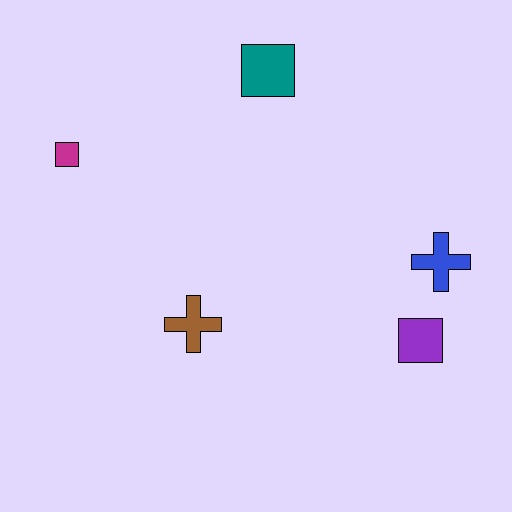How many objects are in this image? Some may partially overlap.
There are 5 objects.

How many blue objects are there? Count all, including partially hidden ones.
There is 1 blue object.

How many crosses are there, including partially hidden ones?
There are 2 crosses.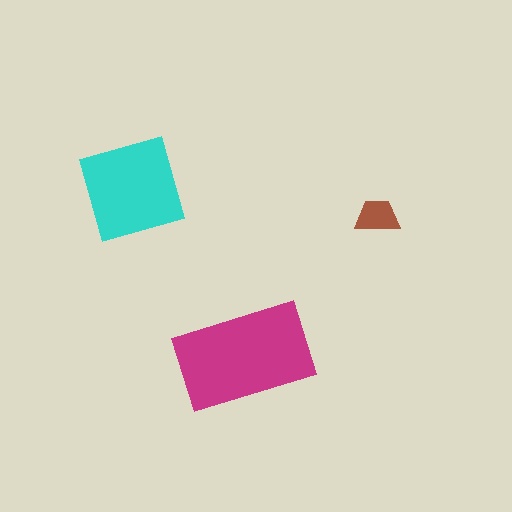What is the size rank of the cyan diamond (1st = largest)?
2nd.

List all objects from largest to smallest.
The magenta rectangle, the cyan diamond, the brown trapezoid.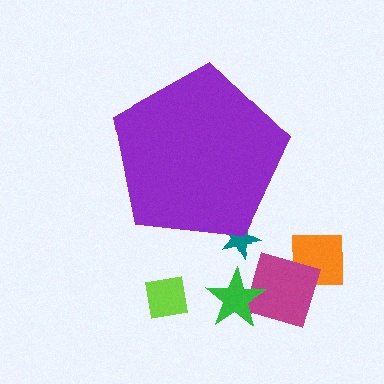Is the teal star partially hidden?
Yes, the teal star is partially hidden behind the purple pentagon.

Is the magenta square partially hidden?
No, the magenta square is fully visible.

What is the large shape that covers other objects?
A purple pentagon.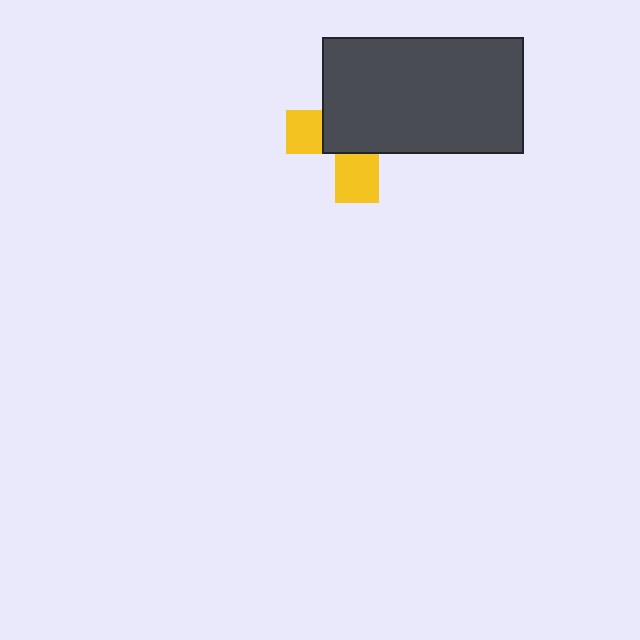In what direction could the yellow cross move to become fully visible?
The yellow cross could move toward the lower-left. That would shift it out from behind the dark gray rectangle entirely.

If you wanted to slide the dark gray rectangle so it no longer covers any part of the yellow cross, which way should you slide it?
Slide it toward the upper-right — that is the most direct way to separate the two shapes.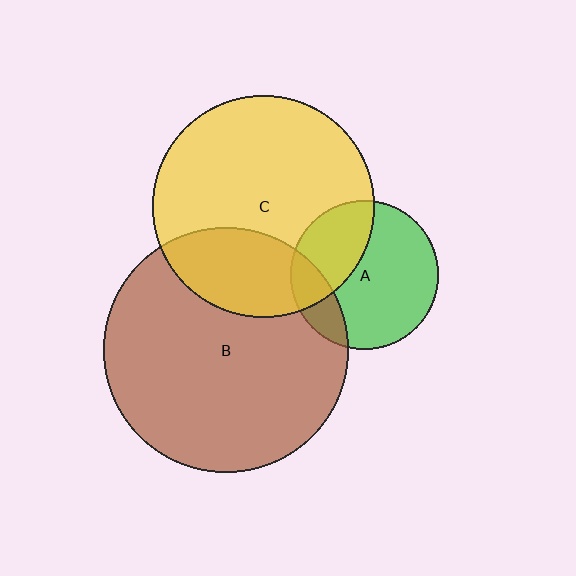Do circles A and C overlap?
Yes.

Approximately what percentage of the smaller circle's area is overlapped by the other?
Approximately 35%.